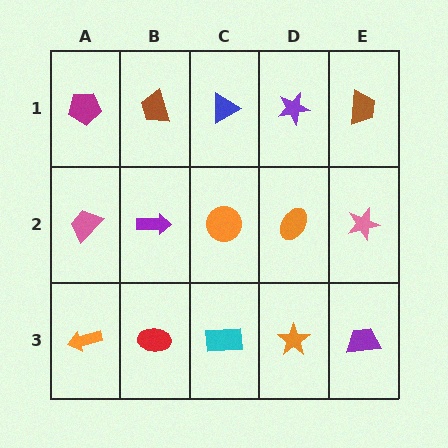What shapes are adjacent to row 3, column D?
An orange ellipse (row 2, column D), a cyan rectangle (row 3, column C), a purple trapezoid (row 3, column E).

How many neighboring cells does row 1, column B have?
3.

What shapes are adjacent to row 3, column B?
A purple arrow (row 2, column B), an orange arrow (row 3, column A), a cyan rectangle (row 3, column C).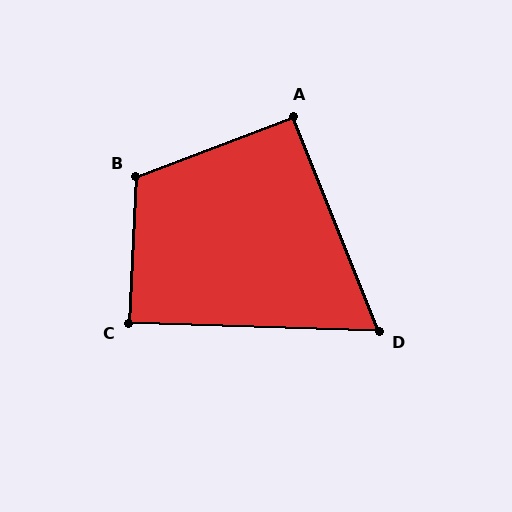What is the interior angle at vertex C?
Approximately 89 degrees (approximately right).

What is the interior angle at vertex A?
Approximately 91 degrees (approximately right).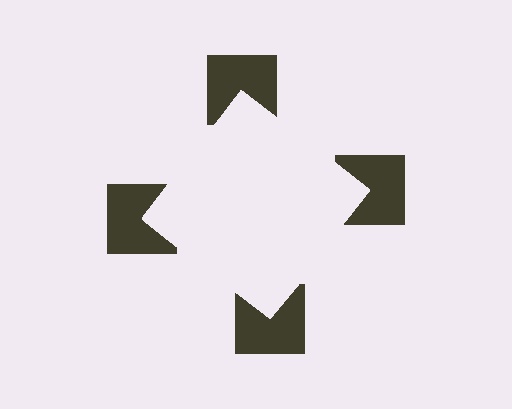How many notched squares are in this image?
There are 4 — one at each vertex of the illusory square.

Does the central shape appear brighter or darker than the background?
It typically appears slightly brighter than the background, even though no actual brightness change is drawn.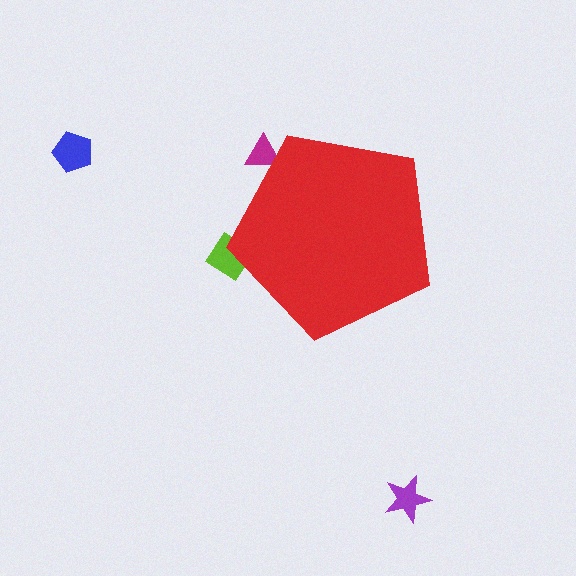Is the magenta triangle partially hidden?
Yes, the magenta triangle is partially hidden behind the red pentagon.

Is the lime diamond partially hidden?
Yes, the lime diamond is partially hidden behind the red pentagon.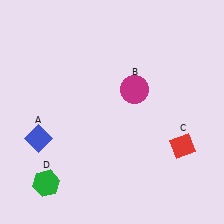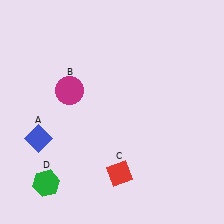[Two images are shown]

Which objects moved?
The objects that moved are: the magenta circle (B), the red diamond (C).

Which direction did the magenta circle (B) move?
The magenta circle (B) moved left.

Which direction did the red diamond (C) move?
The red diamond (C) moved left.